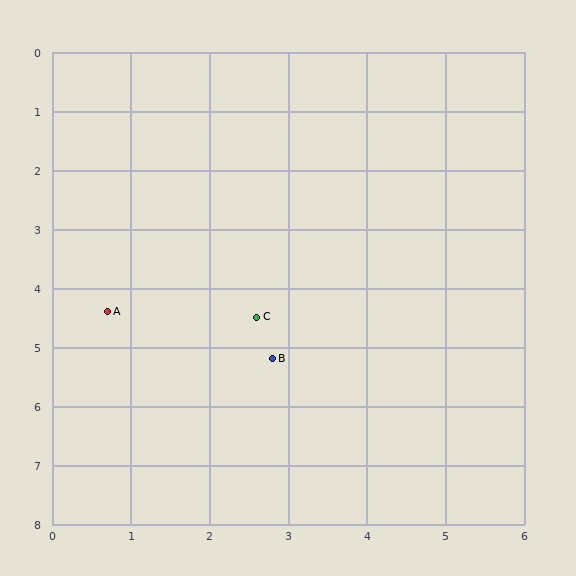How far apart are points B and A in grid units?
Points B and A are about 2.2 grid units apart.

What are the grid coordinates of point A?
Point A is at approximately (0.7, 4.4).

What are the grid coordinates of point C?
Point C is at approximately (2.6, 4.5).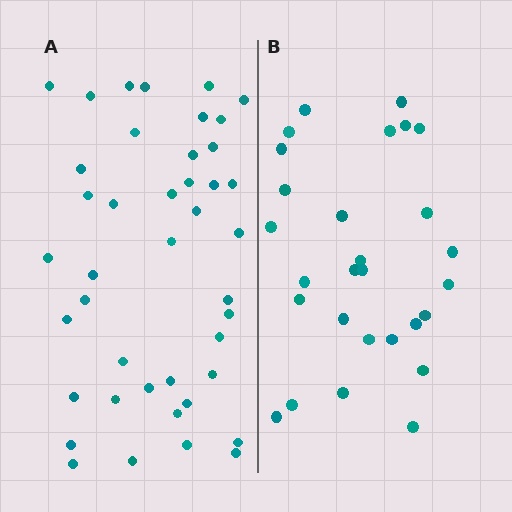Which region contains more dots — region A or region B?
Region A (the left region) has more dots.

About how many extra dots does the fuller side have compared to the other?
Region A has approximately 15 more dots than region B.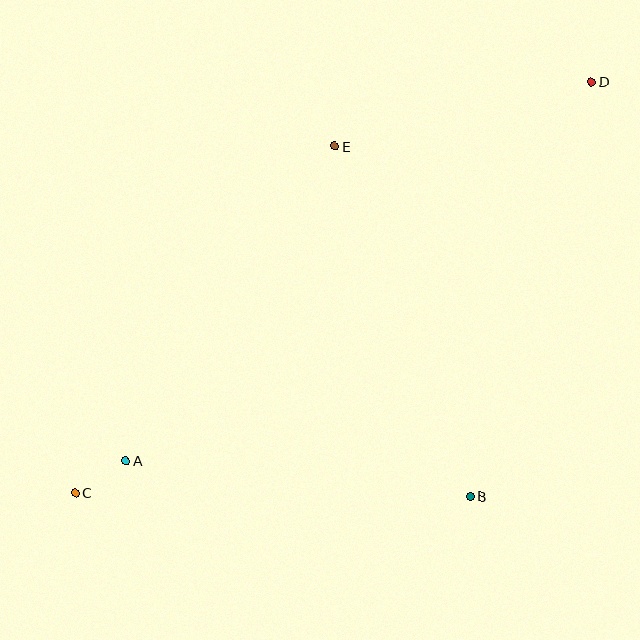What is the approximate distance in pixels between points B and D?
The distance between B and D is approximately 432 pixels.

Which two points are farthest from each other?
Points C and D are farthest from each other.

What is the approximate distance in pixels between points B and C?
The distance between B and C is approximately 395 pixels.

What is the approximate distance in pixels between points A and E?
The distance between A and E is approximately 378 pixels.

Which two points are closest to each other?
Points A and C are closest to each other.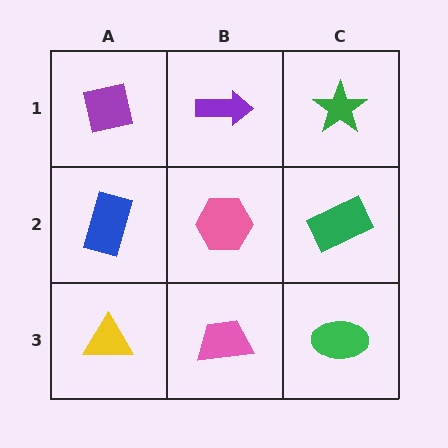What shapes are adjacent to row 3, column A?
A blue rectangle (row 2, column A), a pink trapezoid (row 3, column B).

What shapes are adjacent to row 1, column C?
A green rectangle (row 2, column C), a purple arrow (row 1, column B).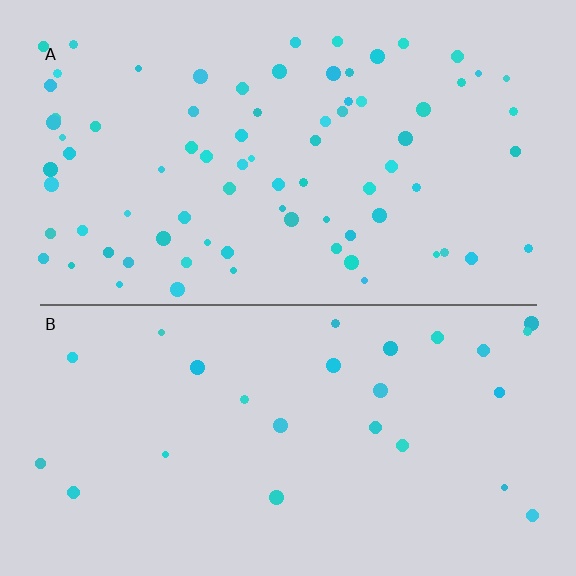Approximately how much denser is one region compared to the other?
Approximately 3.0× — region A over region B.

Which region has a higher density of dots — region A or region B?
A (the top).